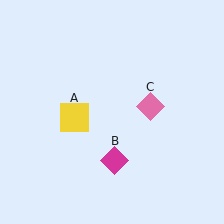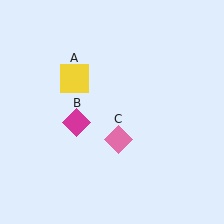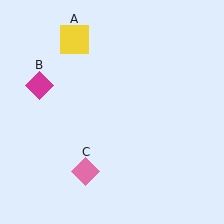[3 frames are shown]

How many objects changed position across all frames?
3 objects changed position: yellow square (object A), magenta diamond (object B), pink diamond (object C).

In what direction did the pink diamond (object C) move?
The pink diamond (object C) moved down and to the left.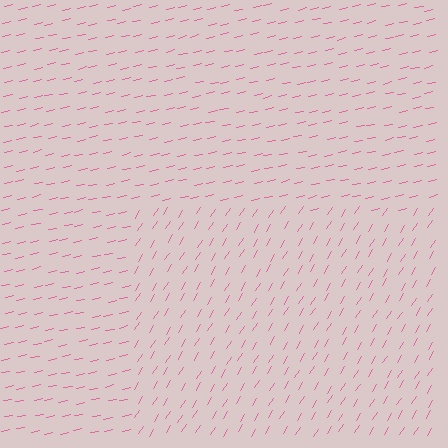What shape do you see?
I see a rectangle.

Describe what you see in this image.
The image is filled with small pink line segments. A rectangle region in the image has lines oriented differently from the surrounding lines, creating a visible texture boundary.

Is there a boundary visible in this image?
Yes, there is a texture boundary formed by a change in line orientation.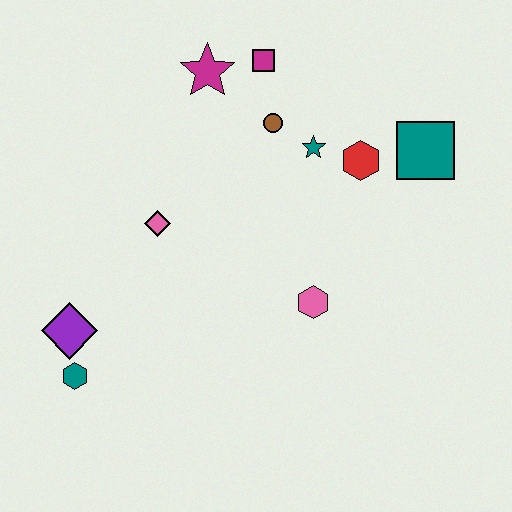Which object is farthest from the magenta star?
The teal hexagon is farthest from the magenta star.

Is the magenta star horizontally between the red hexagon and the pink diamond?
Yes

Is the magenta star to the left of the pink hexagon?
Yes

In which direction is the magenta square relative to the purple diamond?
The magenta square is above the purple diamond.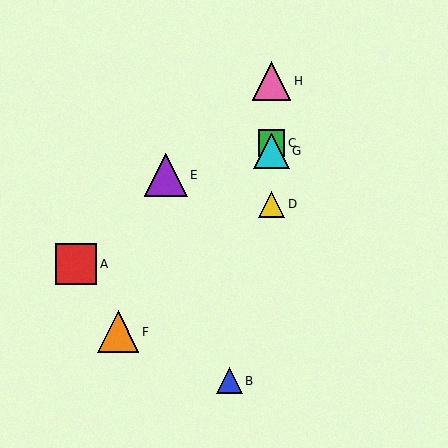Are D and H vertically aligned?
Yes, both are at x≈272.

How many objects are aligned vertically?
4 objects (C, D, G, H) are aligned vertically.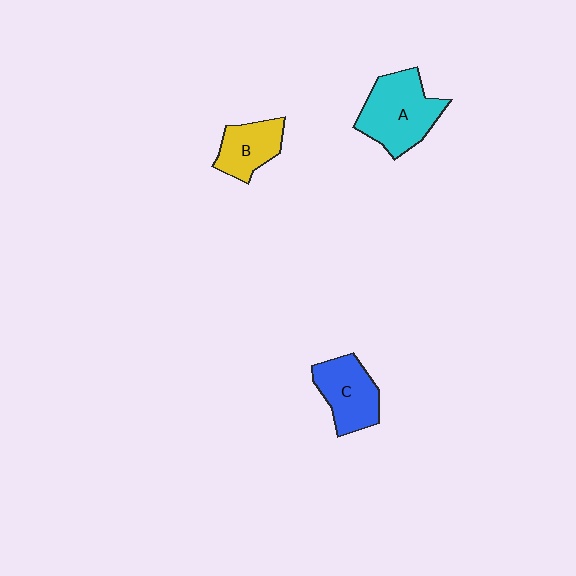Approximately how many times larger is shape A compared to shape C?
Approximately 1.3 times.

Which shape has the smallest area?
Shape B (yellow).